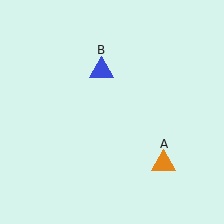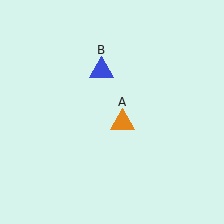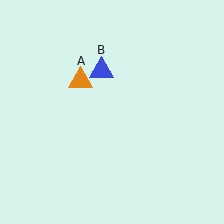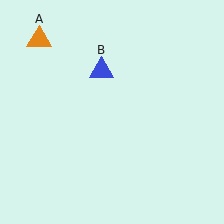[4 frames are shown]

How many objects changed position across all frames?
1 object changed position: orange triangle (object A).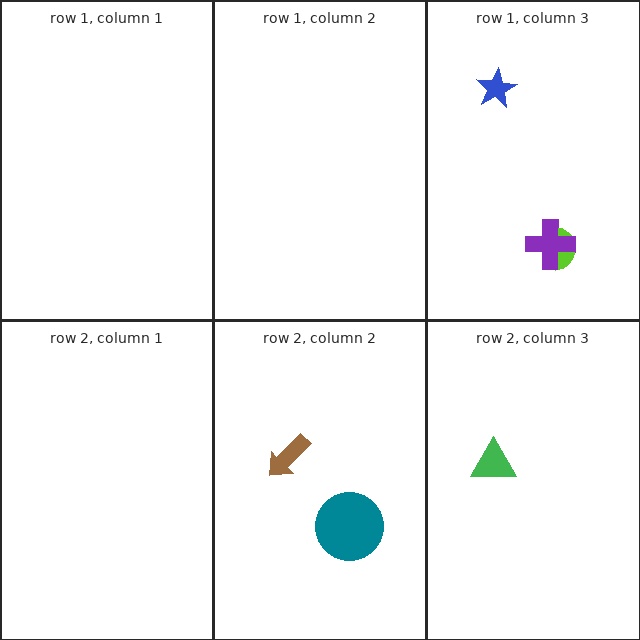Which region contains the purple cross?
The row 1, column 3 region.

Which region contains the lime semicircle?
The row 1, column 3 region.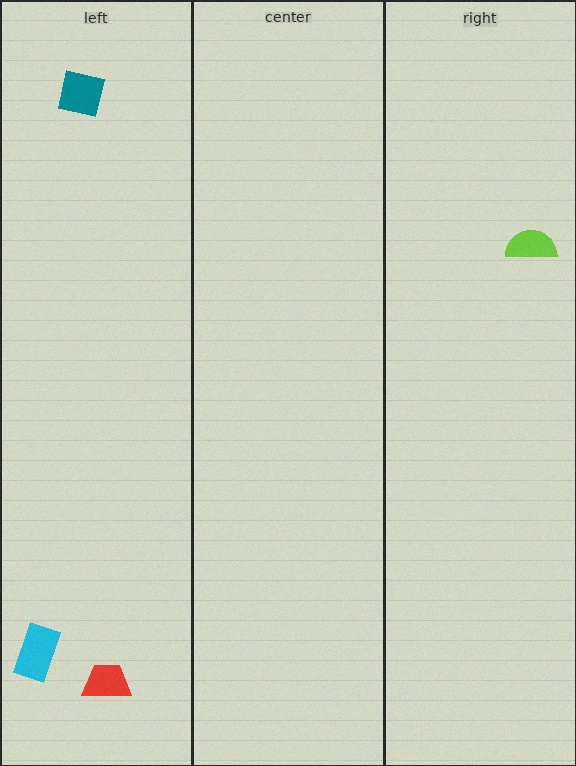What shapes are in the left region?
The teal square, the cyan rectangle, the red trapezoid.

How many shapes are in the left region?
3.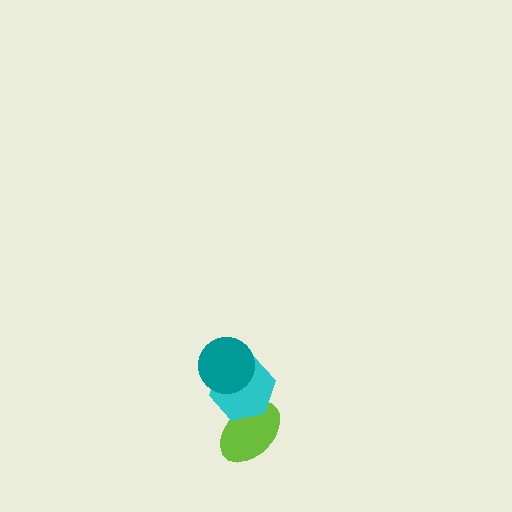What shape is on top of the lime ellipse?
The cyan hexagon is on top of the lime ellipse.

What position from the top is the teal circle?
The teal circle is 1st from the top.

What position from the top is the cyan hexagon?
The cyan hexagon is 2nd from the top.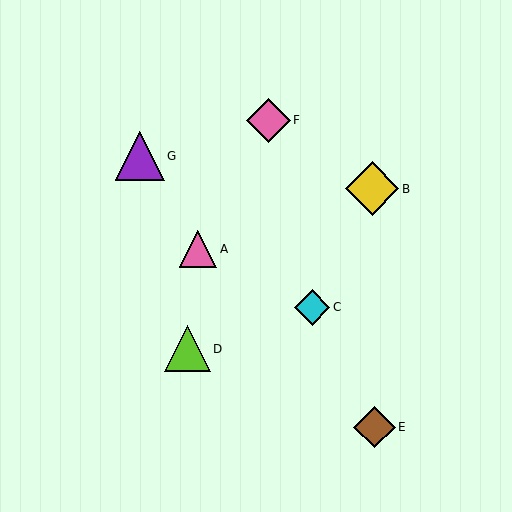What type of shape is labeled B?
Shape B is a yellow diamond.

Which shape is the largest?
The yellow diamond (labeled B) is the largest.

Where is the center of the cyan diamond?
The center of the cyan diamond is at (312, 307).